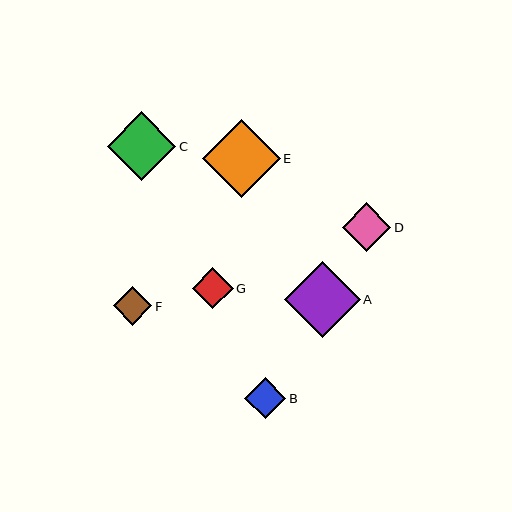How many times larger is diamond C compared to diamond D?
Diamond C is approximately 1.4 times the size of diamond D.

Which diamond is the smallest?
Diamond F is the smallest with a size of approximately 39 pixels.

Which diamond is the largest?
Diamond E is the largest with a size of approximately 78 pixels.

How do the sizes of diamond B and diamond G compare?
Diamond B and diamond G are approximately the same size.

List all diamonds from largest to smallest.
From largest to smallest: E, A, C, D, B, G, F.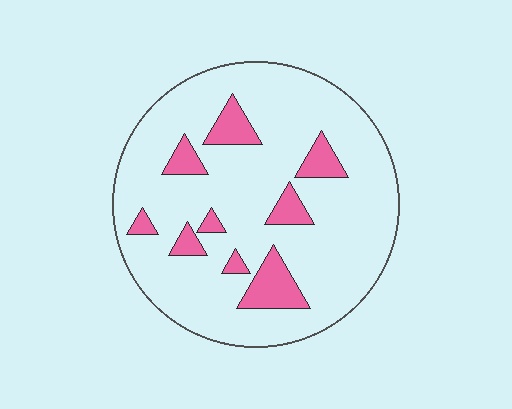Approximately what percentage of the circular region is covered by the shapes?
Approximately 15%.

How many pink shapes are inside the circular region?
9.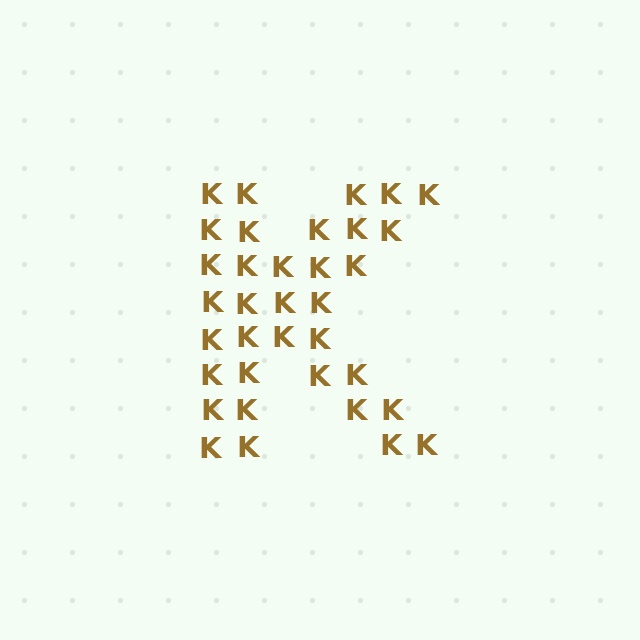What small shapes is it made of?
It is made of small letter K's.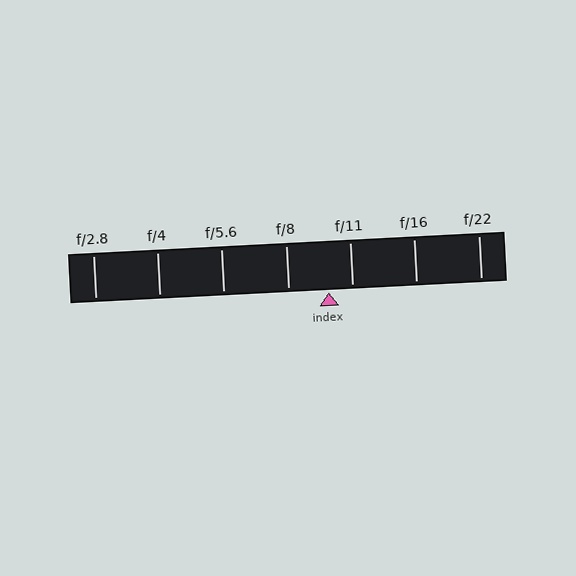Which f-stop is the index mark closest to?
The index mark is closest to f/11.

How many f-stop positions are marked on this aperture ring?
There are 7 f-stop positions marked.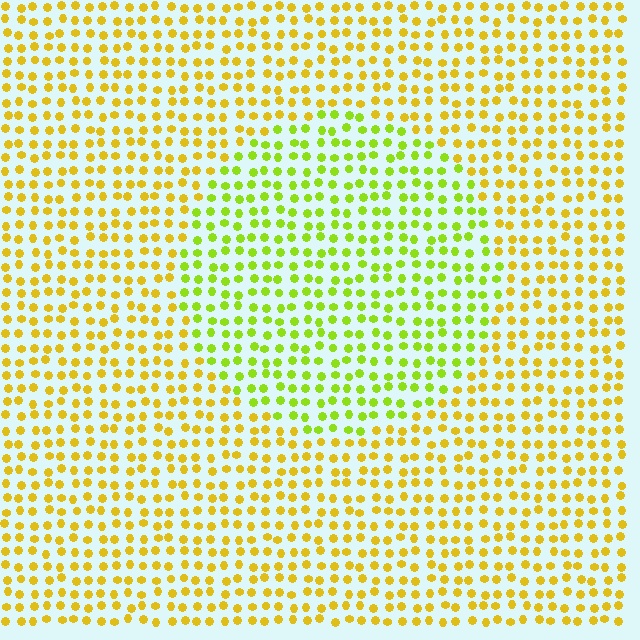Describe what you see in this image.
The image is filled with small yellow elements in a uniform arrangement. A circle-shaped region is visible where the elements are tinted to a slightly different hue, forming a subtle color boundary.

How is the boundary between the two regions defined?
The boundary is defined purely by a slight shift in hue (about 35 degrees). Spacing, size, and orientation are identical on both sides.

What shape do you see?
I see a circle.